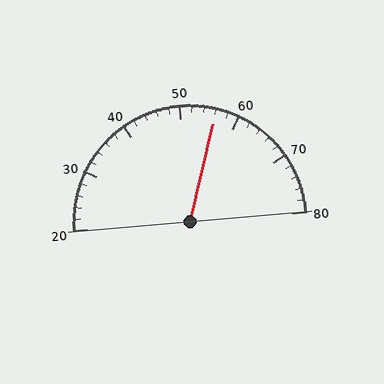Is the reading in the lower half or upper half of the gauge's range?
The reading is in the upper half of the range (20 to 80).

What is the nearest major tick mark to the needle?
The nearest major tick mark is 60.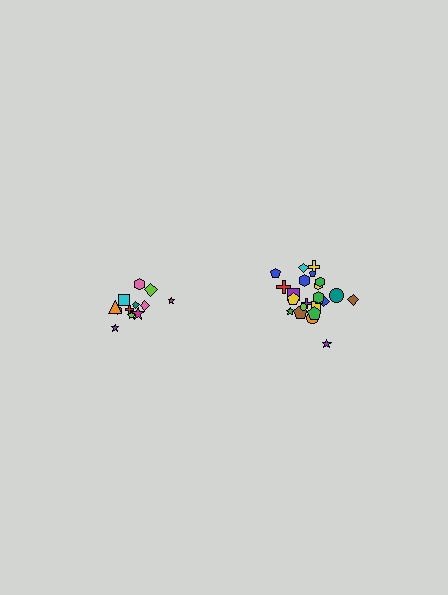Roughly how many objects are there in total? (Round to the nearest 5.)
Roughly 35 objects in total.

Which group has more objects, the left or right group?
The right group.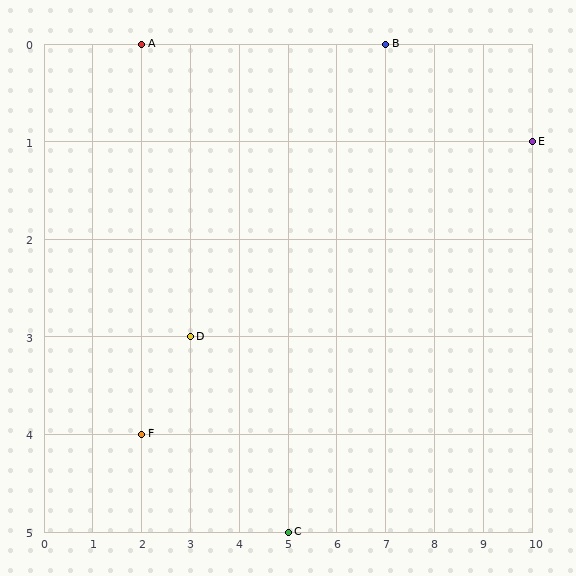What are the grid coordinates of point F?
Point F is at grid coordinates (2, 4).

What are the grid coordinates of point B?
Point B is at grid coordinates (7, 0).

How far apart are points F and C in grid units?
Points F and C are 3 columns and 1 row apart (about 3.2 grid units diagonally).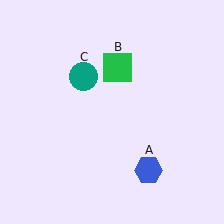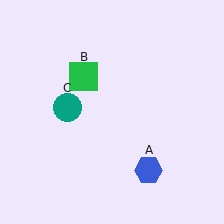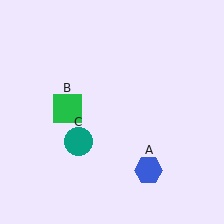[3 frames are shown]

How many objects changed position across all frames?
2 objects changed position: green square (object B), teal circle (object C).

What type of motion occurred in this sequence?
The green square (object B), teal circle (object C) rotated counterclockwise around the center of the scene.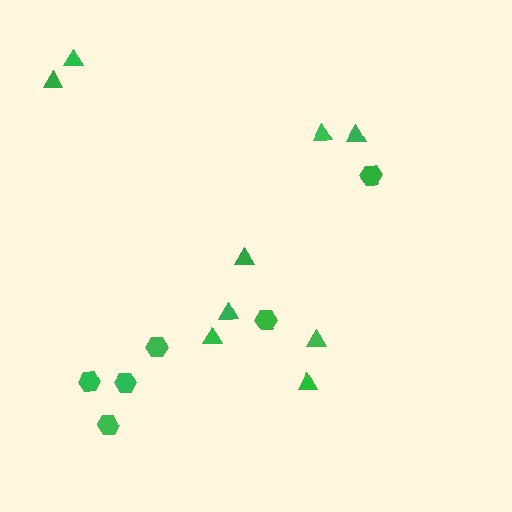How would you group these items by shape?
There are 2 groups: one group of triangles (9) and one group of hexagons (6).